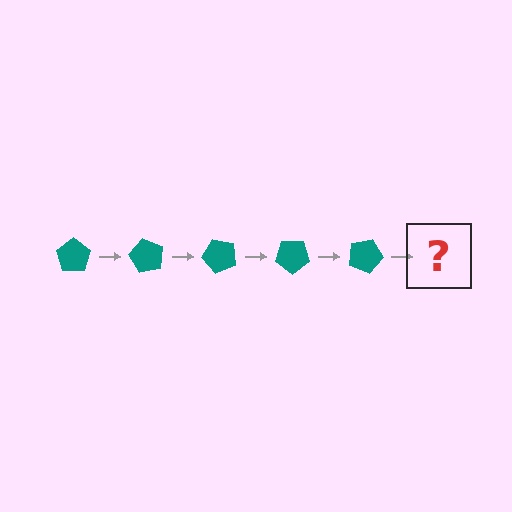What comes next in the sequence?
The next element should be a teal pentagon rotated 300 degrees.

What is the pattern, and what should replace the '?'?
The pattern is that the pentagon rotates 60 degrees each step. The '?' should be a teal pentagon rotated 300 degrees.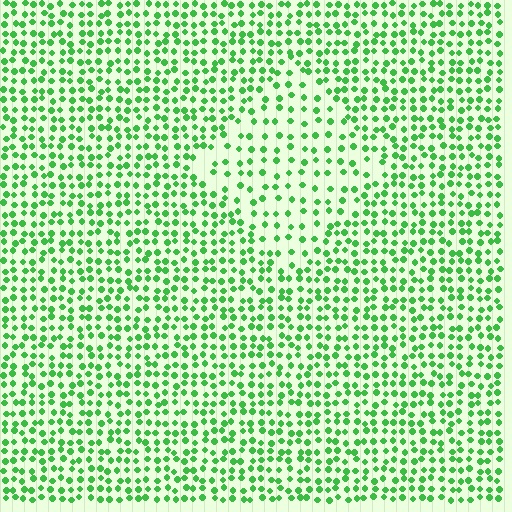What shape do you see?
I see a diamond.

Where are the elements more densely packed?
The elements are more densely packed outside the diamond boundary.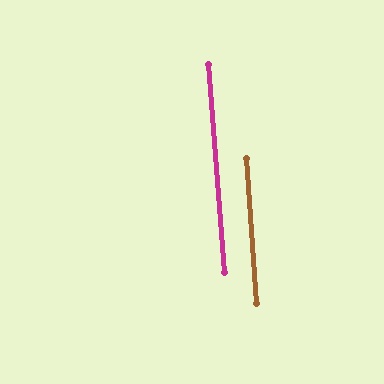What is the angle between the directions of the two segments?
Approximately 0 degrees.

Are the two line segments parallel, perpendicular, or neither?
Parallel — their directions differ by only 0.5°.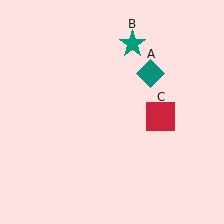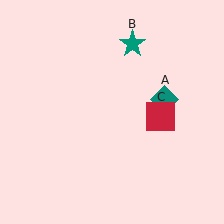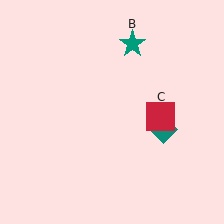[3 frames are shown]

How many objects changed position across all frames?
1 object changed position: teal diamond (object A).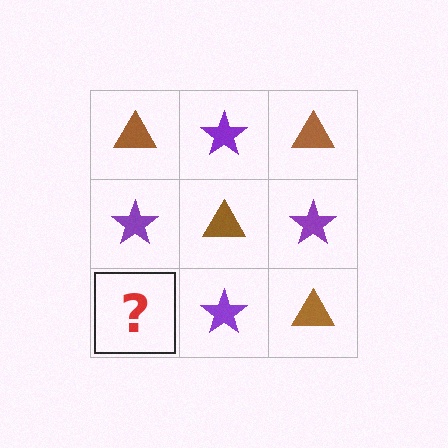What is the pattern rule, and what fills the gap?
The rule is that it alternates brown triangle and purple star in a checkerboard pattern. The gap should be filled with a brown triangle.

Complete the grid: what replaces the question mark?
The question mark should be replaced with a brown triangle.